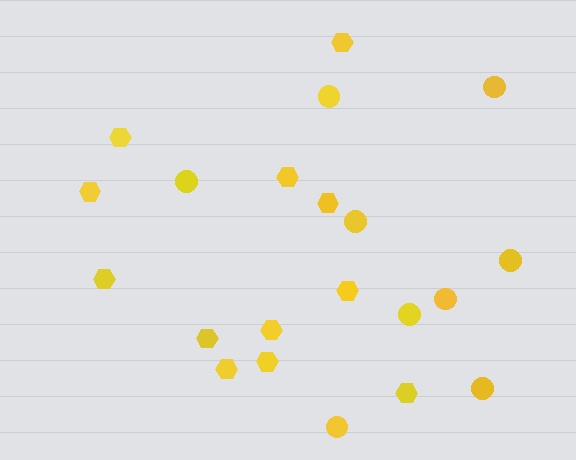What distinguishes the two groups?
There are 2 groups: one group of circles (9) and one group of hexagons (12).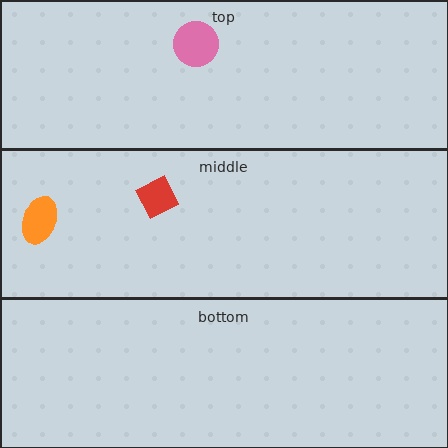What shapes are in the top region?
The pink circle.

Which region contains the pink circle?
The top region.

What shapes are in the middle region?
The red diamond, the orange ellipse.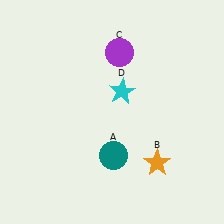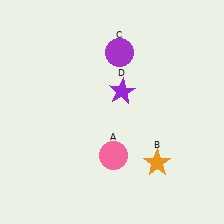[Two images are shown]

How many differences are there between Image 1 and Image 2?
There are 2 differences between the two images.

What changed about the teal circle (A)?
In Image 1, A is teal. In Image 2, it changed to pink.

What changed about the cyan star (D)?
In Image 1, D is cyan. In Image 2, it changed to purple.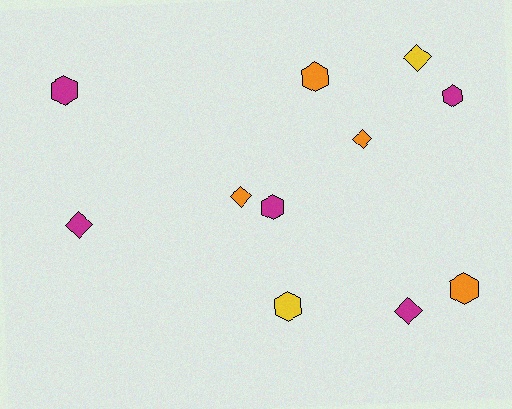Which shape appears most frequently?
Hexagon, with 6 objects.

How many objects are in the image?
There are 11 objects.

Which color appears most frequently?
Magenta, with 5 objects.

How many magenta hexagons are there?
There are 3 magenta hexagons.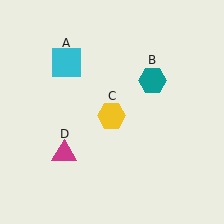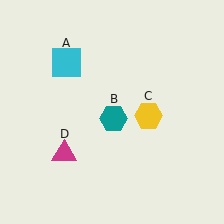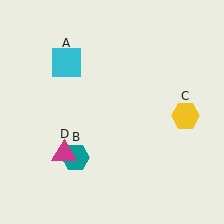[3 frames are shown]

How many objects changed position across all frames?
2 objects changed position: teal hexagon (object B), yellow hexagon (object C).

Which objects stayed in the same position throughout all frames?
Cyan square (object A) and magenta triangle (object D) remained stationary.